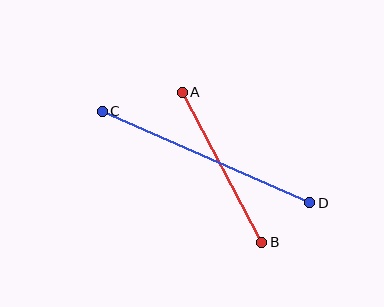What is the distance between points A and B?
The distance is approximately 170 pixels.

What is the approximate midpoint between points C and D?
The midpoint is at approximately (206, 157) pixels.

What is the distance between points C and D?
The distance is approximately 227 pixels.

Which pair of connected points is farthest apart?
Points C and D are farthest apart.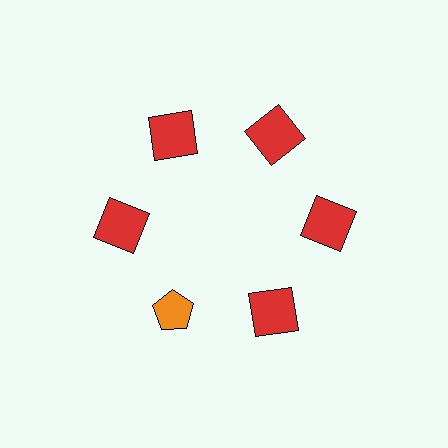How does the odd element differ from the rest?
It differs in both color (orange instead of red) and shape (pentagon instead of square).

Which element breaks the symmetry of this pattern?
The orange pentagon at roughly the 7 o'clock position breaks the symmetry. All other shapes are red squares.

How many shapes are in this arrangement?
There are 6 shapes arranged in a ring pattern.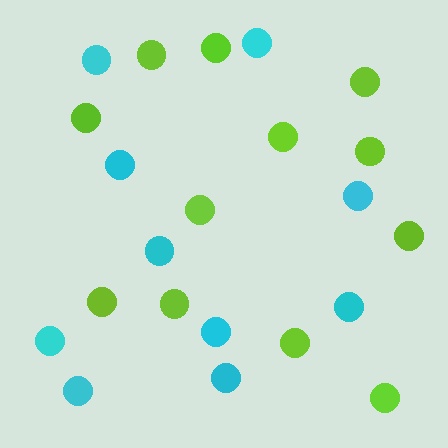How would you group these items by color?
There are 2 groups: one group of cyan circles (10) and one group of lime circles (12).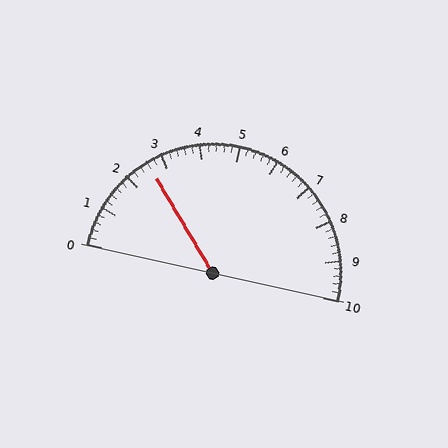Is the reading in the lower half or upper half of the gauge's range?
The reading is in the lower half of the range (0 to 10).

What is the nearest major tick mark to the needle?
The nearest major tick mark is 3.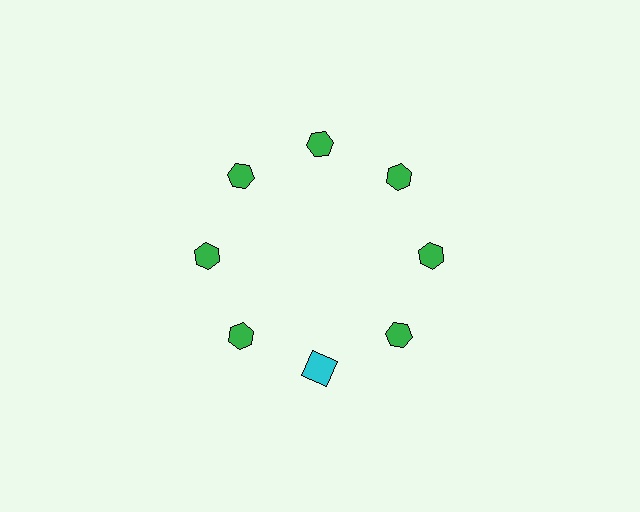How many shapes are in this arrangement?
There are 8 shapes arranged in a ring pattern.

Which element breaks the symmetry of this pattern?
The cyan square at roughly the 6 o'clock position breaks the symmetry. All other shapes are green hexagons.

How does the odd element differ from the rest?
It differs in both color (cyan instead of green) and shape (square instead of hexagon).